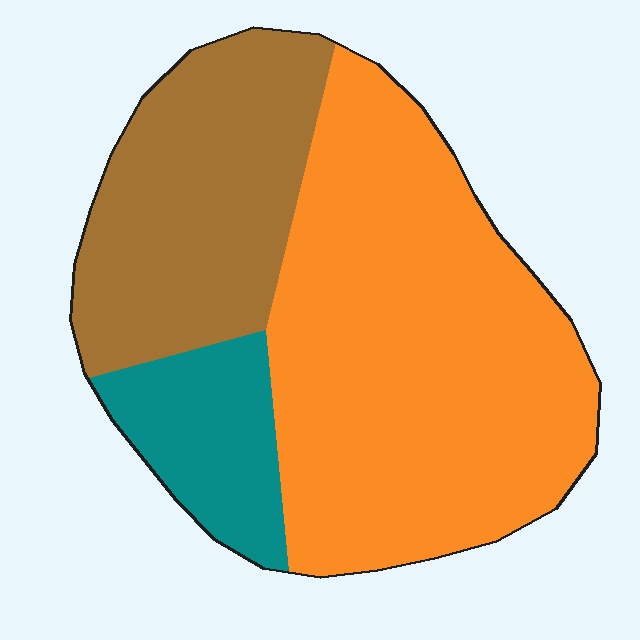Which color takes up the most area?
Orange, at roughly 55%.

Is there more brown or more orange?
Orange.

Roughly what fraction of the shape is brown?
Brown covers around 30% of the shape.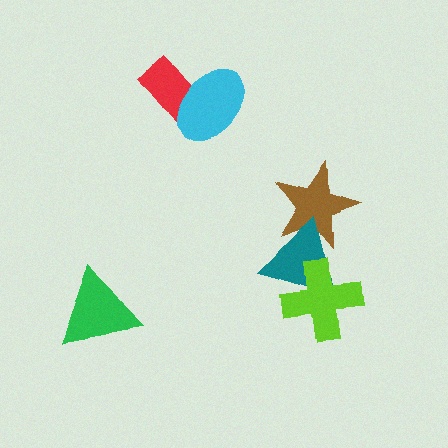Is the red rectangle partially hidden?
Yes, it is partially covered by another shape.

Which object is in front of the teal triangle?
The lime cross is in front of the teal triangle.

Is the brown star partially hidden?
Yes, it is partially covered by another shape.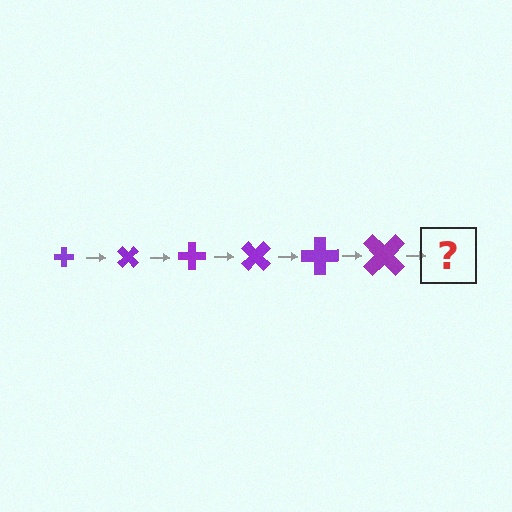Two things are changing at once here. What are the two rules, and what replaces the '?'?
The two rules are that the cross grows larger each step and it rotates 45 degrees each step. The '?' should be a cross, larger than the previous one and rotated 270 degrees from the start.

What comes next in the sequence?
The next element should be a cross, larger than the previous one and rotated 270 degrees from the start.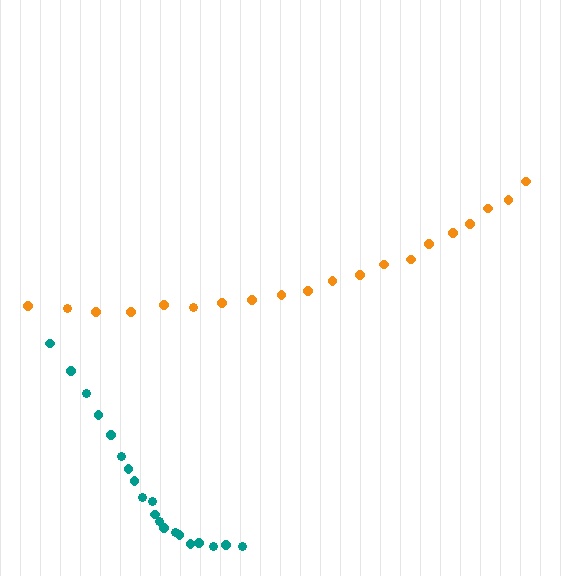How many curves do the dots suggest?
There are 2 distinct paths.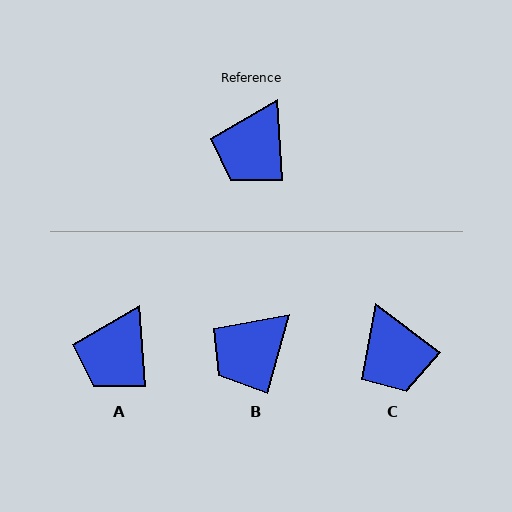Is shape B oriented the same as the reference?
No, it is off by about 20 degrees.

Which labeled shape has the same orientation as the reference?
A.